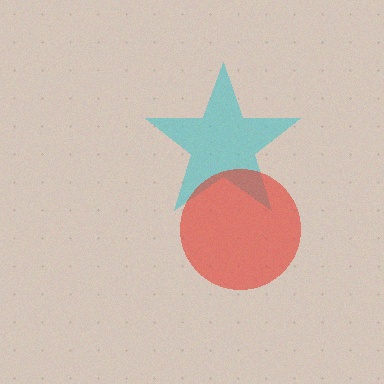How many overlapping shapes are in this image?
There are 2 overlapping shapes in the image.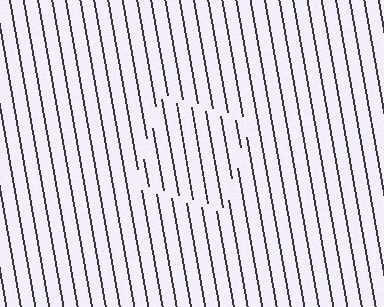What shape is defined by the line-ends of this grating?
An illusory square. The interior of the shape contains the same grating, shifted by half a period — the contour is defined by the phase discontinuity where line-ends from the inner and outer gratings abut.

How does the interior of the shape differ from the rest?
The interior of the shape contains the same grating, shifted by half a period — the contour is defined by the phase discontinuity where line-ends from the inner and outer gratings abut.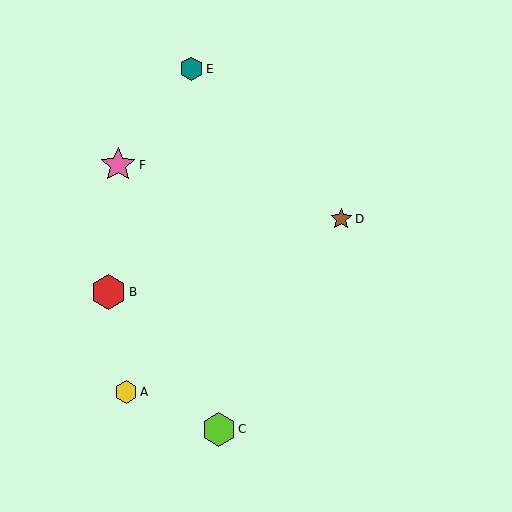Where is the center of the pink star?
The center of the pink star is at (118, 165).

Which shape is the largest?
The pink star (labeled F) is the largest.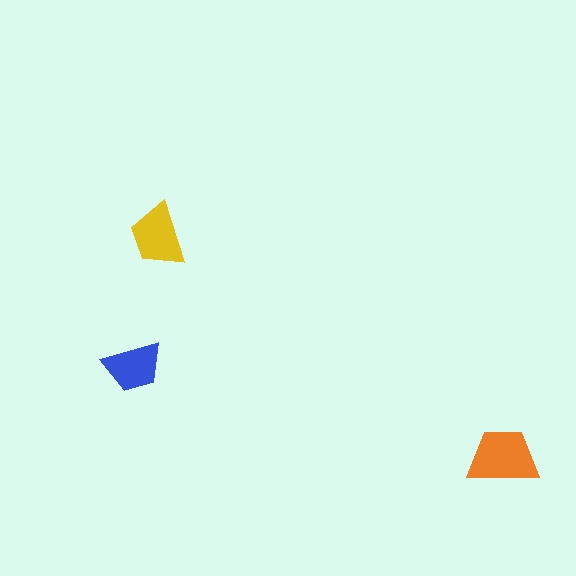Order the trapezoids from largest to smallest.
the orange one, the yellow one, the blue one.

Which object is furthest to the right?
The orange trapezoid is rightmost.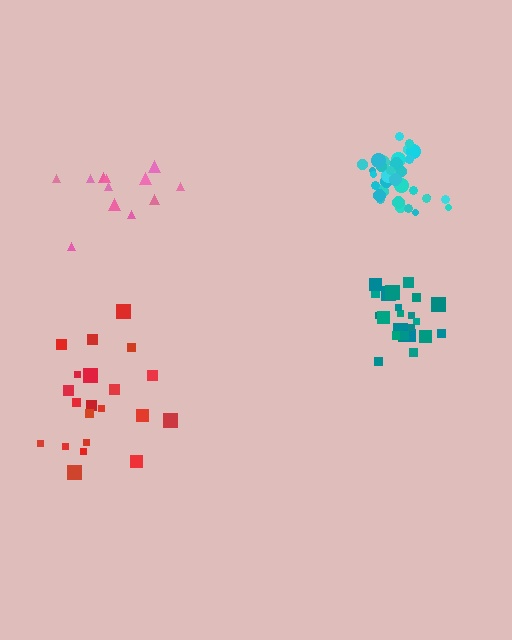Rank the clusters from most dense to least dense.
cyan, teal, red, pink.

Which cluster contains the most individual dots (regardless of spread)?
Cyan (35).